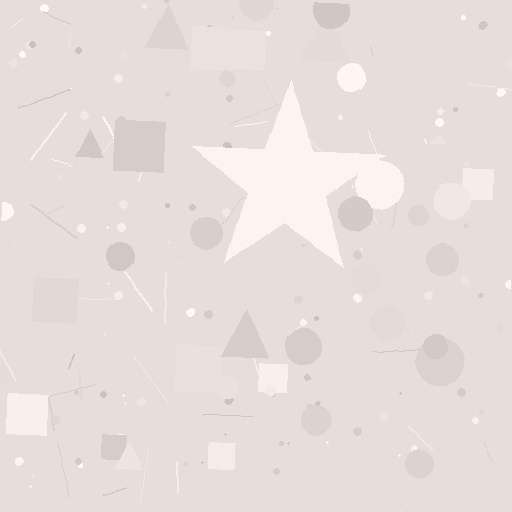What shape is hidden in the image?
A star is hidden in the image.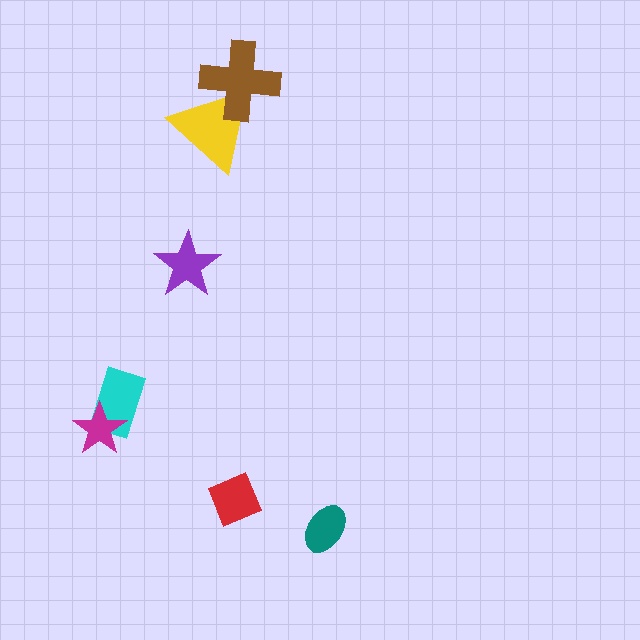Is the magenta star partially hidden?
No, no other shape covers it.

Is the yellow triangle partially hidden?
Yes, it is partially covered by another shape.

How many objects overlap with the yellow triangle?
1 object overlaps with the yellow triangle.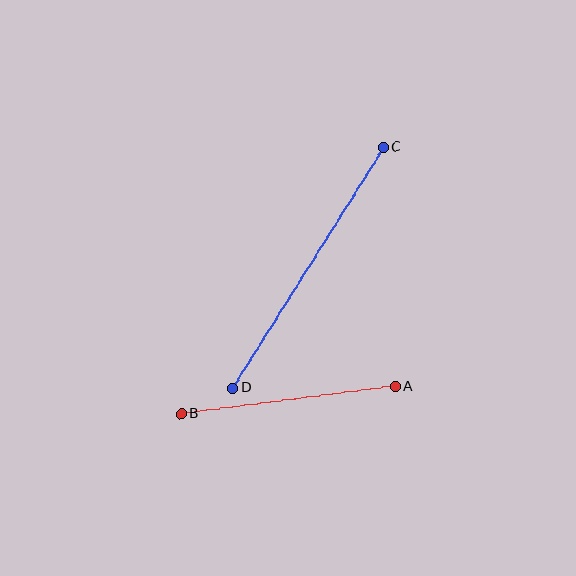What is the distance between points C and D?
The distance is approximately 284 pixels.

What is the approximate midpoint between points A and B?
The midpoint is at approximately (288, 400) pixels.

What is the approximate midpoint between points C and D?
The midpoint is at approximately (308, 268) pixels.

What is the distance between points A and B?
The distance is approximately 216 pixels.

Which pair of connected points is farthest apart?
Points C and D are farthest apart.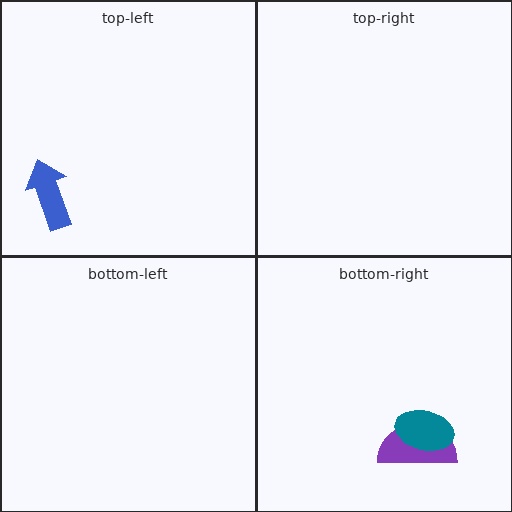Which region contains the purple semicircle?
The bottom-right region.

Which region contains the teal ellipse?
The bottom-right region.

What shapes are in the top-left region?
The blue arrow.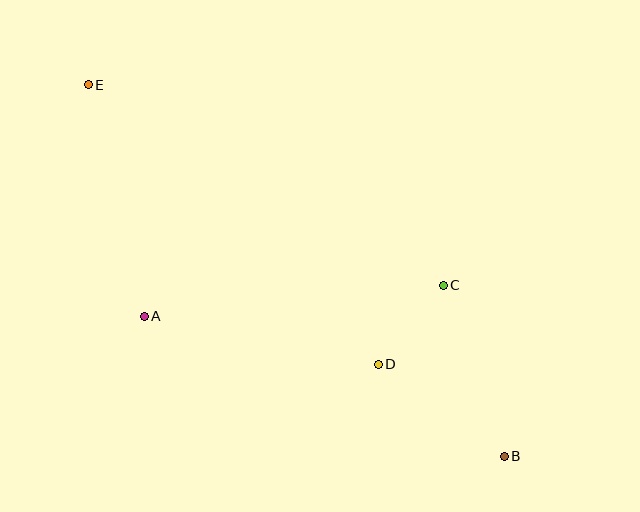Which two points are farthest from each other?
Points B and E are farthest from each other.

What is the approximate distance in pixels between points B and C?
The distance between B and C is approximately 181 pixels.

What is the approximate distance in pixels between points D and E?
The distance between D and E is approximately 403 pixels.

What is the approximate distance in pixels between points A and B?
The distance between A and B is approximately 386 pixels.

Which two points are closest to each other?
Points C and D are closest to each other.